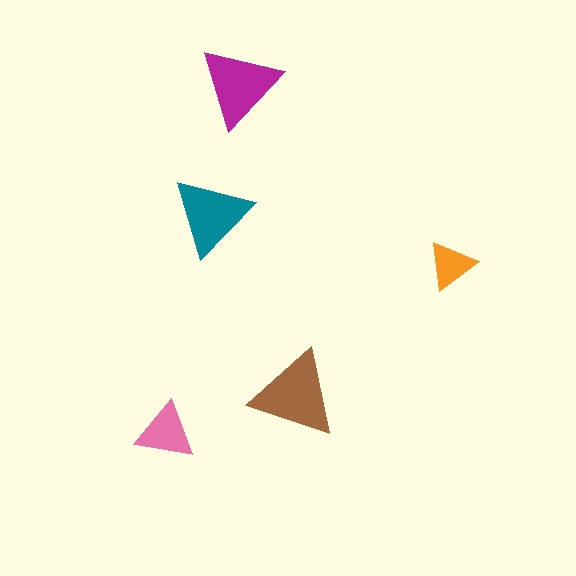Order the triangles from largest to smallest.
the brown one, the magenta one, the teal one, the pink one, the orange one.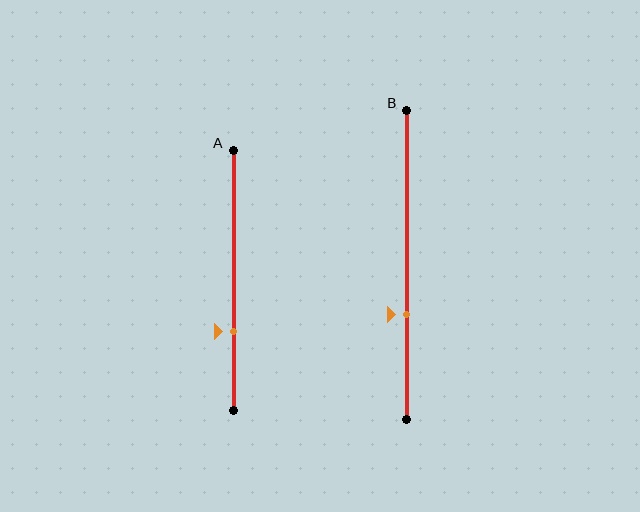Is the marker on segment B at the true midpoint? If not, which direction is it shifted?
No, the marker on segment B is shifted downward by about 16% of the segment length.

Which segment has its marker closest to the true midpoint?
Segment B has its marker closest to the true midpoint.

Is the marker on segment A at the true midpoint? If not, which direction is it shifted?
No, the marker on segment A is shifted downward by about 20% of the segment length.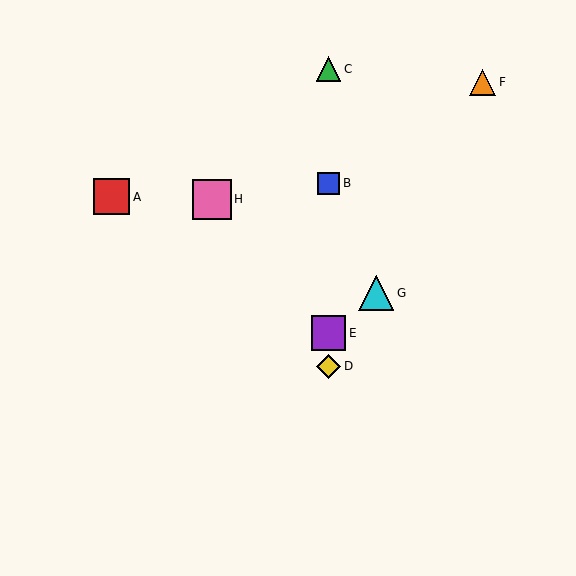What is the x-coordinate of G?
Object G is at x≈376.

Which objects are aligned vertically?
Objects B, C, D, E are aligned vertically.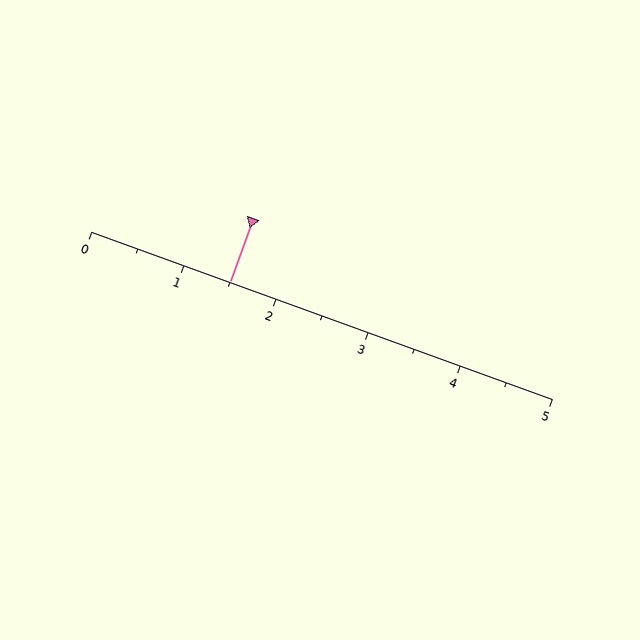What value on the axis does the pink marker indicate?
The marker indicates approximately 1.5.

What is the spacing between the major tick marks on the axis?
The major ticks are spaced 1 apart.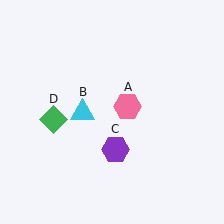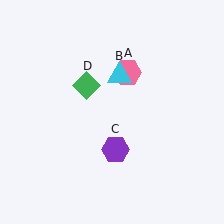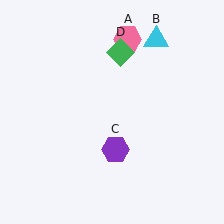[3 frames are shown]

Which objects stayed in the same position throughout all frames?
Purple hexagon (object C) remained stationary.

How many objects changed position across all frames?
3 objects changed position: pink hexagon (object A), cyan triangle (object B), green diamond (object D).